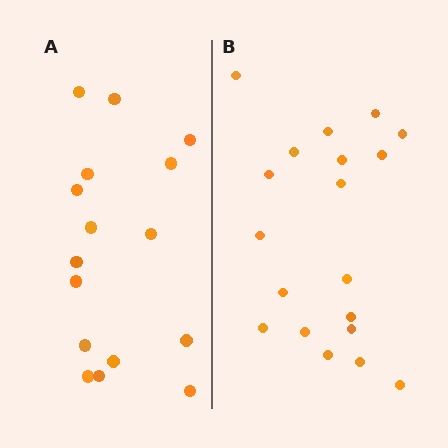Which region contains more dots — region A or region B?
Region B (the right region) has more dots.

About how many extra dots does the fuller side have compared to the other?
Region B has just a few more — roughly 2 or 3 more dots than region A.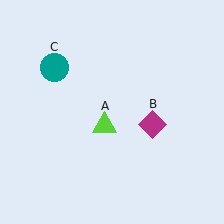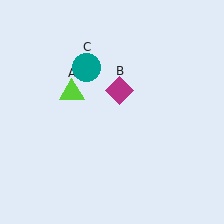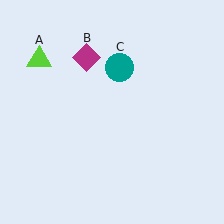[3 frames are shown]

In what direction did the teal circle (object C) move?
The teal circle (object C) moved right.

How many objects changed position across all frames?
3 objects changed position: lime triangle (object A), magenta diamond (object B), teal circle (object C).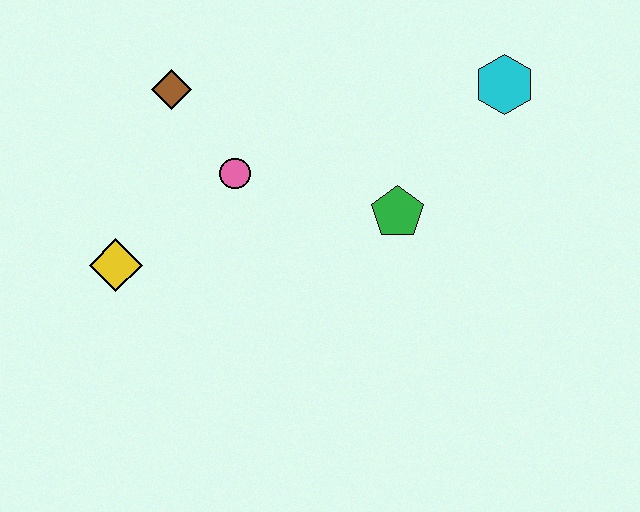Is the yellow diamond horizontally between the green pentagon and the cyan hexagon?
No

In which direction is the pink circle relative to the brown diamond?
The pink circle is below the brown diamond.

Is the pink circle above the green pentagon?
Yes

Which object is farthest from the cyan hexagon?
The yellow diamond is farthest from the cyan hexagon.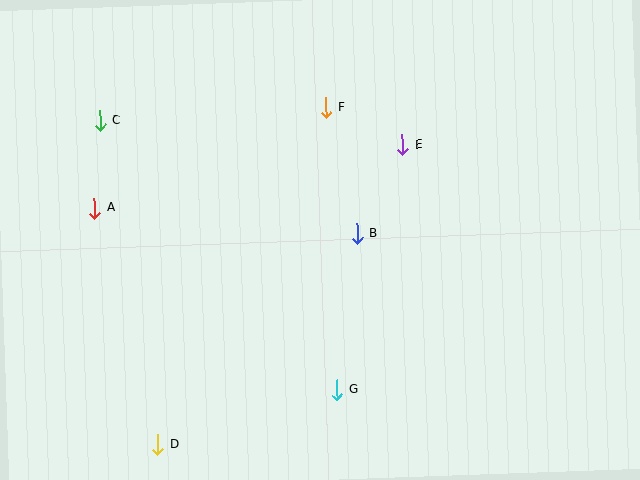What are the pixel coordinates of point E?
Point E is at (402, 145).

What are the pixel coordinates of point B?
Point B is at (357, 234).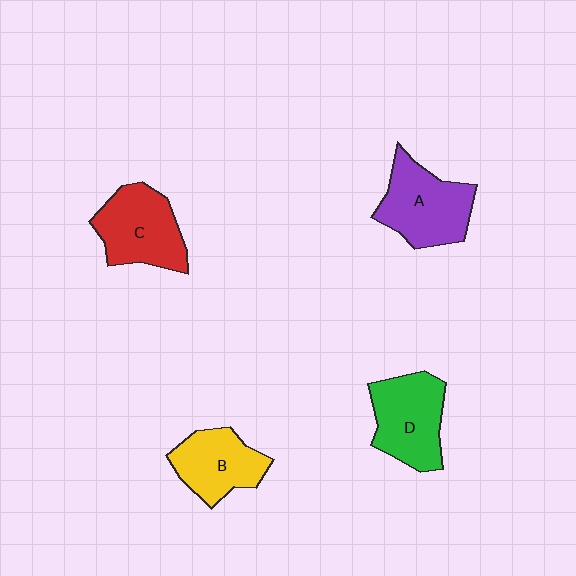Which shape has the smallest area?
Shape B (yellow).